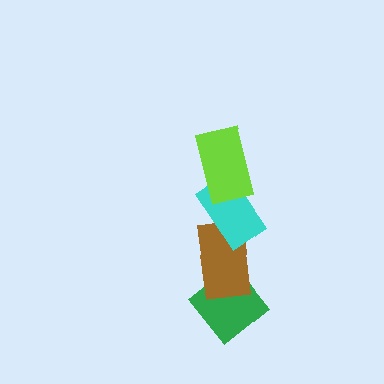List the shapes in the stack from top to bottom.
From top to bottom: the lime rectangle, the cyan rectangle, the brown rectangle, the green diamond.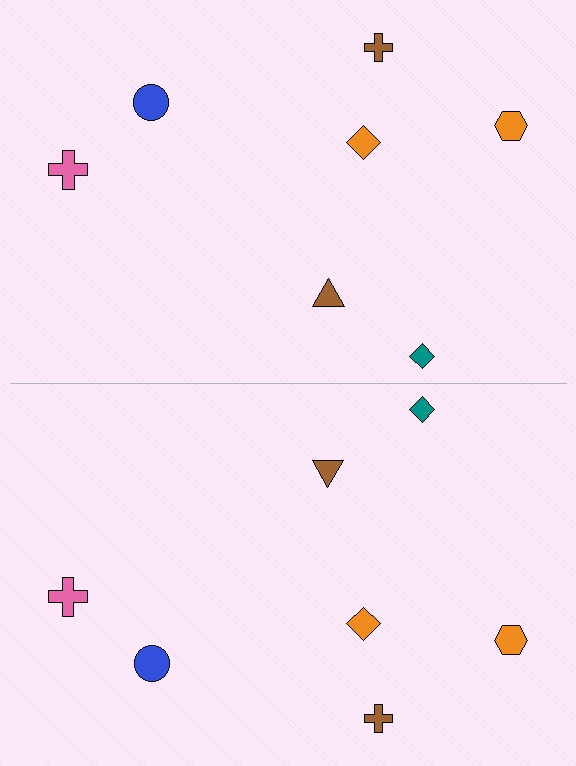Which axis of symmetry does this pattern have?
The pattern has a horizontal axis of symmetry running through the center of the image.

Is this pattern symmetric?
Yes, this pattern has bilateral (reflection) symmetry.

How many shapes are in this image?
There are 14 shapes in this image.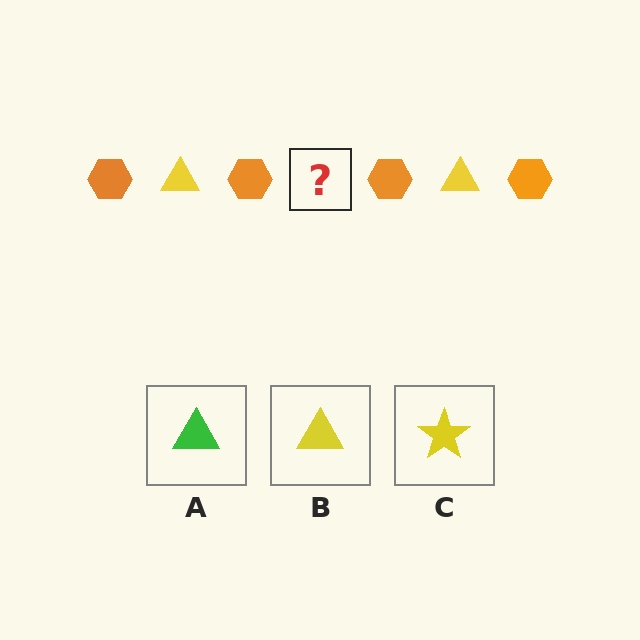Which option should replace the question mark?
Option B.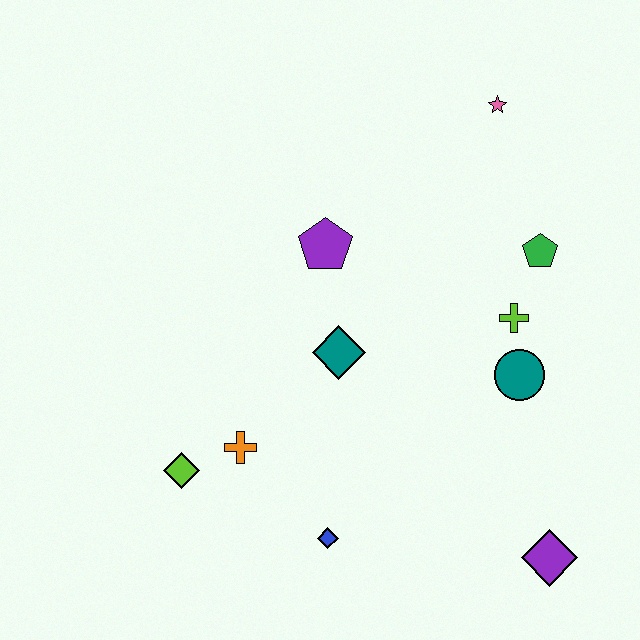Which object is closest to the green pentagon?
The lime cross is closest to the green pentagon.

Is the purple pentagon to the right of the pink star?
No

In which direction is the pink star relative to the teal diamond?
The pink star is above the teal diamond.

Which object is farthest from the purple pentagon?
The purple diamond is farthest from the purple pentagon.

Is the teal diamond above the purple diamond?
Yes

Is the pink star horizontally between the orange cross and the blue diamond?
No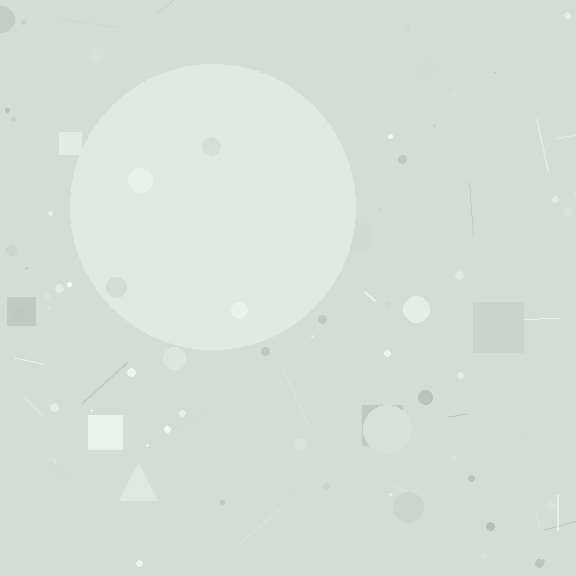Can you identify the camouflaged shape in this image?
The camouflaged shape is a circle.